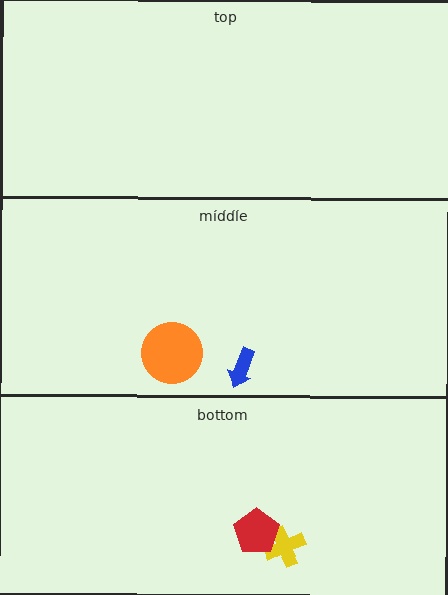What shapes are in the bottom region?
The yellow cross, the red pentagon.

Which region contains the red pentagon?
The bottom region.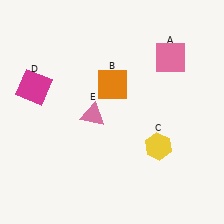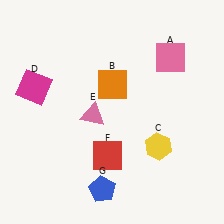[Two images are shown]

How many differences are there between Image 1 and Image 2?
There are 2 differences between the two images.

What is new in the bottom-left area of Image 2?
A blue pentagon (G) was added in the bottom-left area of Image 2.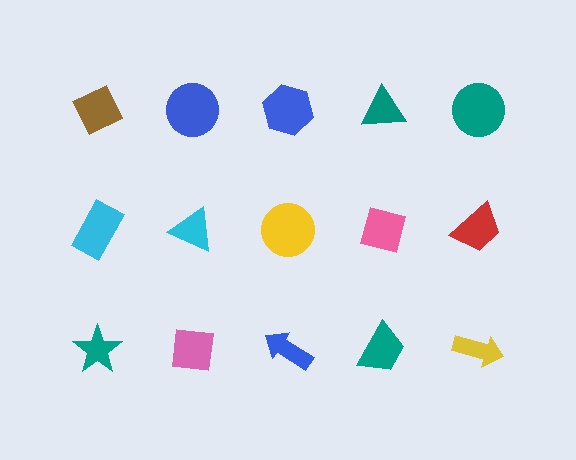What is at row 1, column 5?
A teal circle.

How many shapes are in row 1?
5 shapes.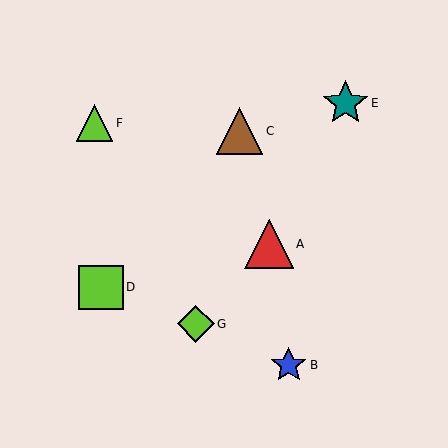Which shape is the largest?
The red triangle (labeled A) is the largest.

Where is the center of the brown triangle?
The center of the brown triangle is at (240, 131).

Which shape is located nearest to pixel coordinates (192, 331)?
The lime diamond (labeled G) at (196, 324) is nearest to that location.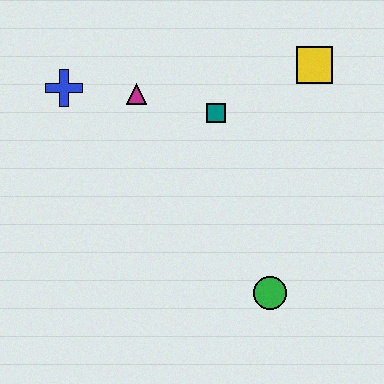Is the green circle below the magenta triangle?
Yes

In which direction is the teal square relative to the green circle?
The teal square is above the green circle.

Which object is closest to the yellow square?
The teal square is closest to the yellow square.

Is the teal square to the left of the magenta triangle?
No